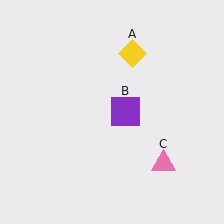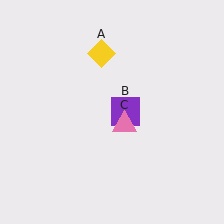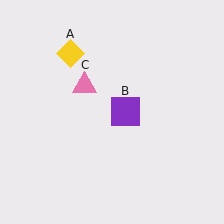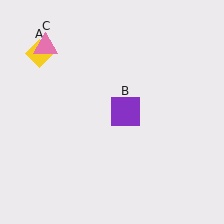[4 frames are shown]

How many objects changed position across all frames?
2 objects changed position: yellow diamond (object A), pink triangle (object C).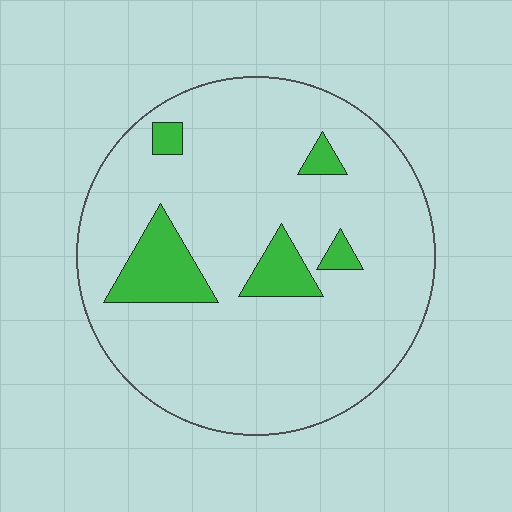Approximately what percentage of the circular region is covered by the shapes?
Approximately 10%.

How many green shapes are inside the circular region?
5.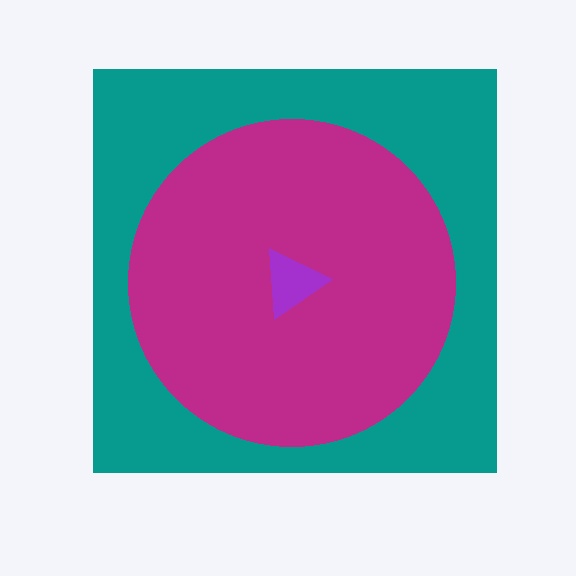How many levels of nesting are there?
3.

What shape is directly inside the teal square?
The magenta circle.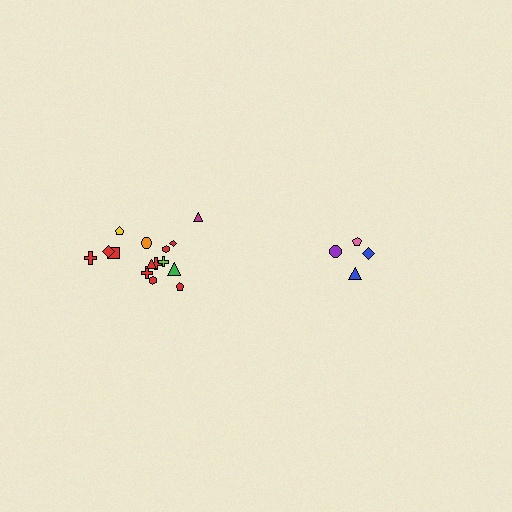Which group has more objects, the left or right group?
The left group.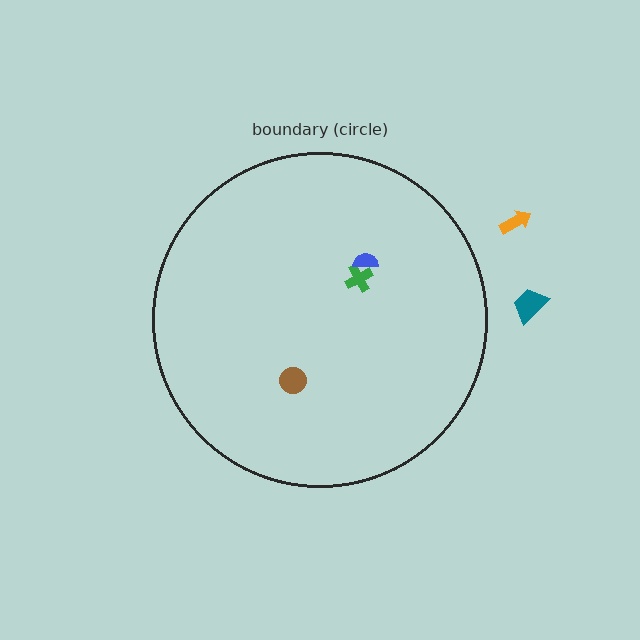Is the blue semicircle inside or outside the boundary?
Inside.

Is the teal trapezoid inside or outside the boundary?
Outside.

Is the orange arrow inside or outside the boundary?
Outside.